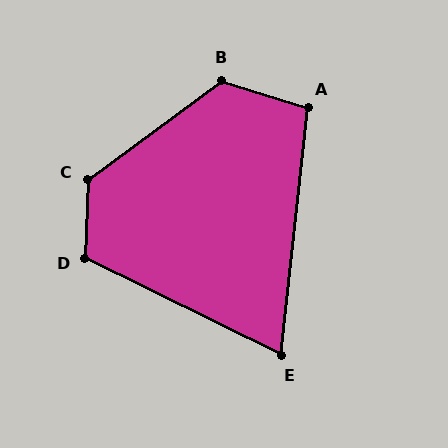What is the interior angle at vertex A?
Approximately 101 degrees (obtuse).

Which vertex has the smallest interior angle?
E, at approximately 70 degrees.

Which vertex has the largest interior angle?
C, at approximately 129 degrees.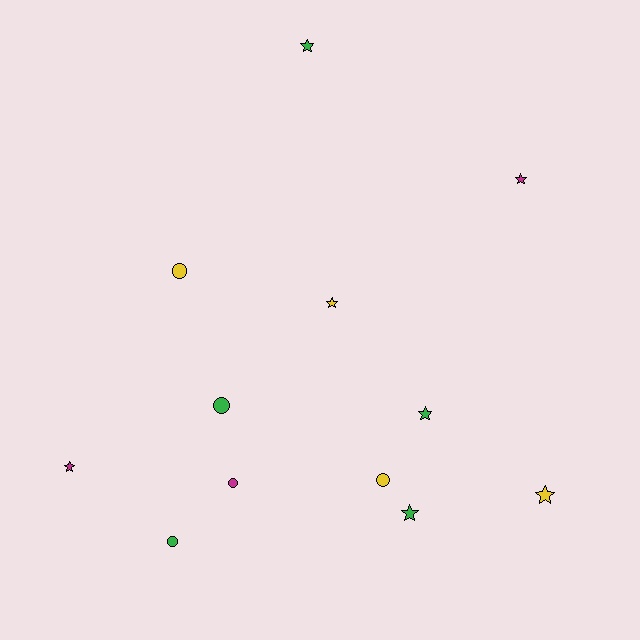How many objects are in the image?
There are 12 objects.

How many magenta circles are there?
There is 1 magenta circle.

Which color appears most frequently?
Green, with 5 objects.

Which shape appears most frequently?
Star, with 7 objects.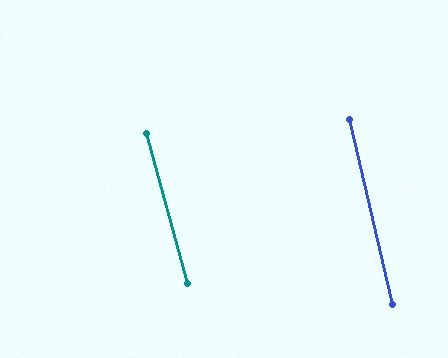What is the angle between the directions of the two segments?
Approximately 2 degrees.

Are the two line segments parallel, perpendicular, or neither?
Parallel — their directions differ by only 2.0°.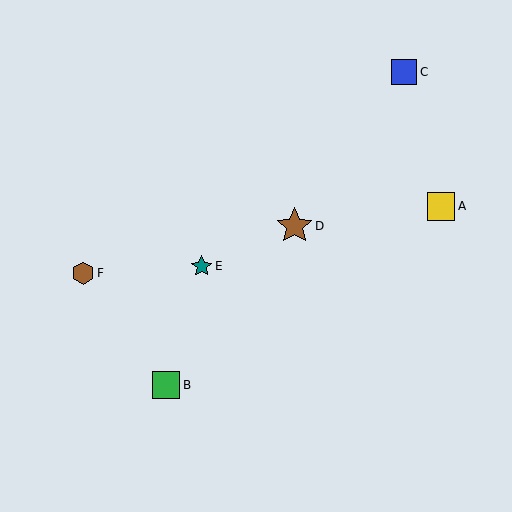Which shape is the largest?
The brown star (labeled D) is the largest.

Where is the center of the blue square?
The center of the blue square is at (404, 72).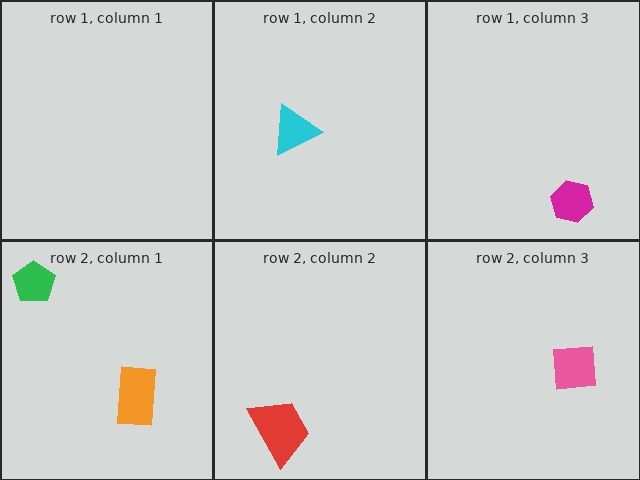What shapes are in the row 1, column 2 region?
The cyan triangle.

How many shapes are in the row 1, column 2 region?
1.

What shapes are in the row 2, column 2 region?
The red trapezoid.